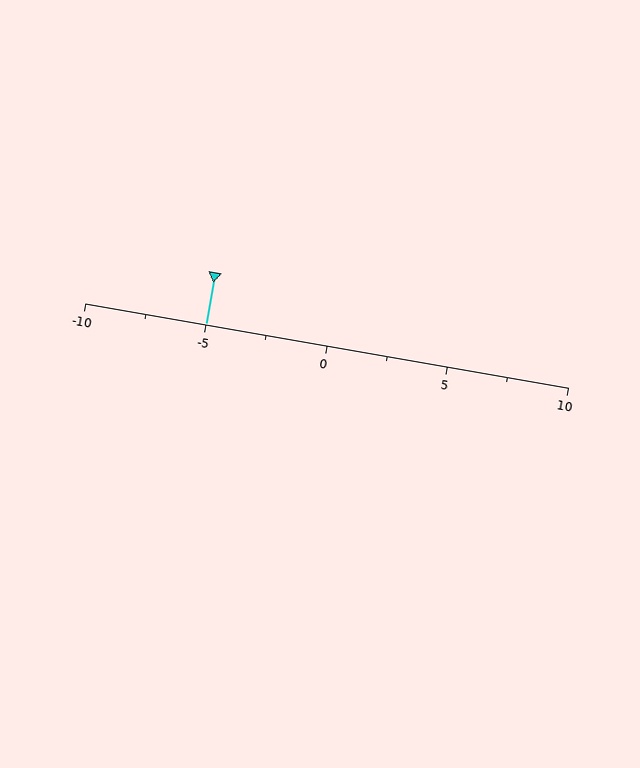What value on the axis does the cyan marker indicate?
The marker indicates approximately -5.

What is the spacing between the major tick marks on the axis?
The major ticks are spaced 5 apart.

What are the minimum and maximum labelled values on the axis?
The axis runs from -10 to 10.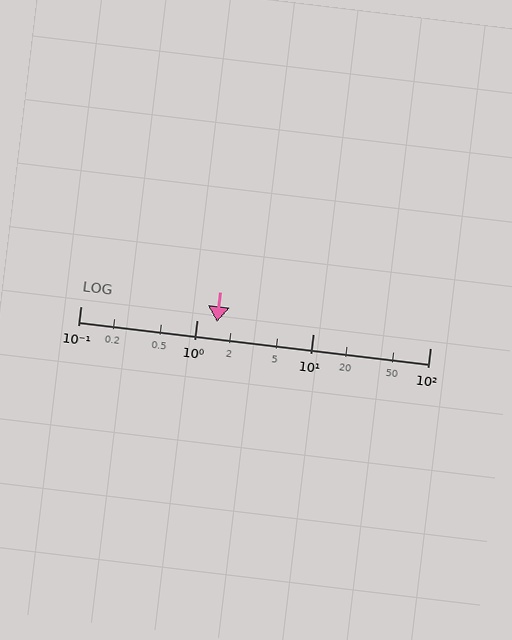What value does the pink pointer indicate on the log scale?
The pointer indicates approximately 1.5.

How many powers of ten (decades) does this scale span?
The scale spans 3 decades, from 0.1 to 100.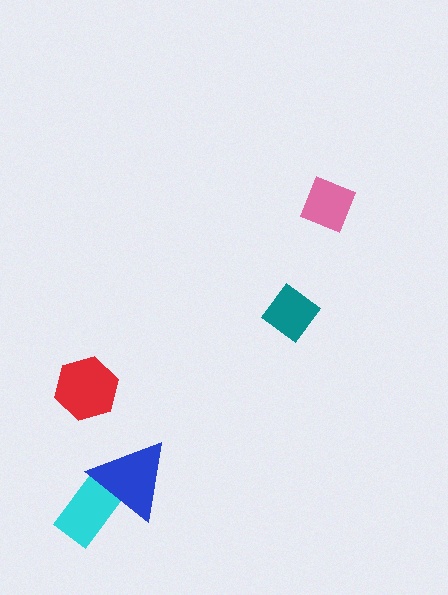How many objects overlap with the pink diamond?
0 objects overlap with the pink diamond.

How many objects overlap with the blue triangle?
1 object overlaps with the blue triangle.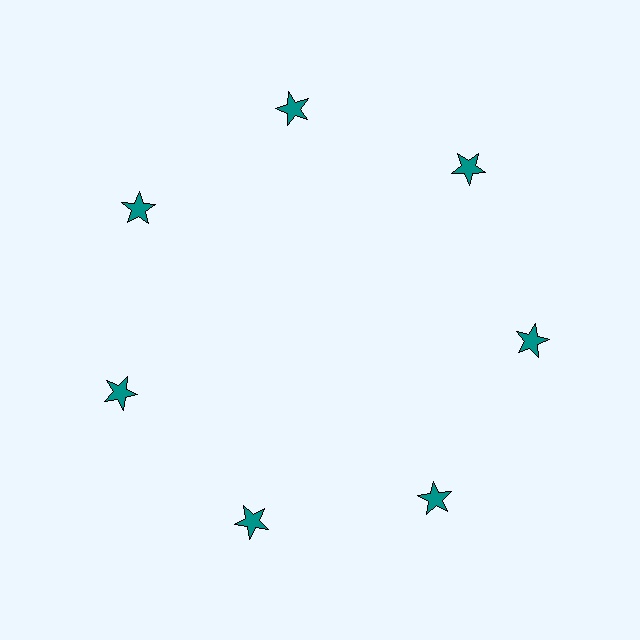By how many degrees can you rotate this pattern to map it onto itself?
The pattern maps onto itself every 51 degrees of rotation.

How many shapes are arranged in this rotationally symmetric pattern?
There are 7 shapes, arranged in 7 groups of 1.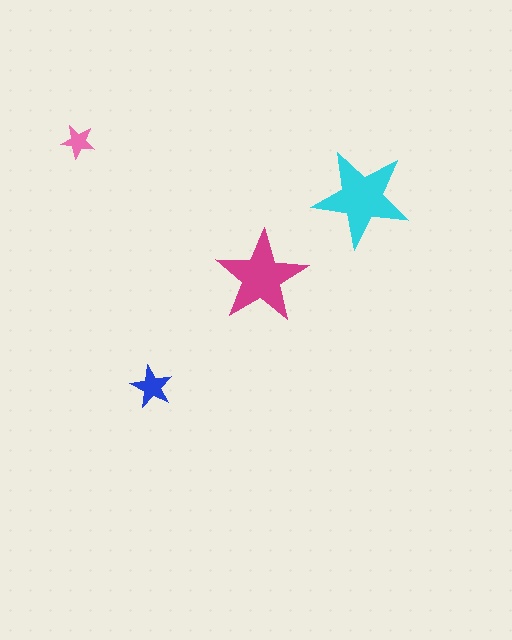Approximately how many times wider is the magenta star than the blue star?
About 2 times wider.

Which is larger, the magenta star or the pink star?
The magenta one.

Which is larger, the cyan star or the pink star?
The cyan one.